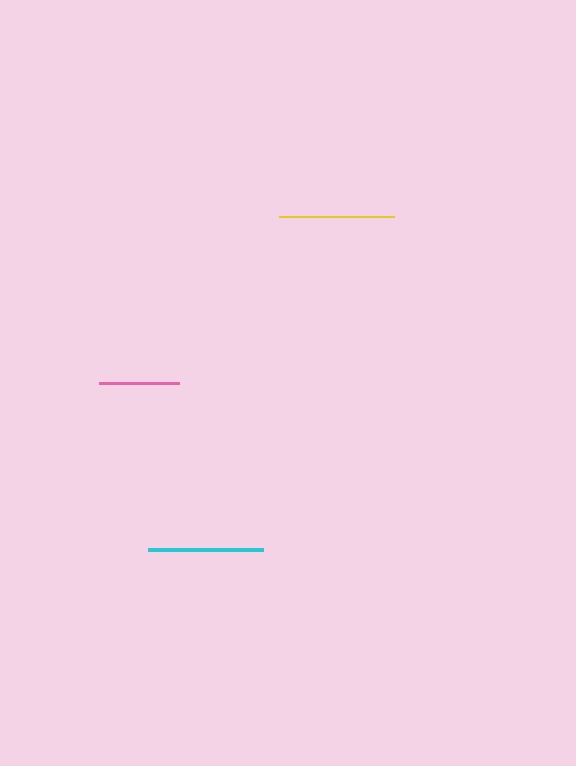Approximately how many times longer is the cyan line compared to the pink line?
The cyan line is approximately 1.5 times the length of the pink line.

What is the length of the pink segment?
The pink segment is approximately 79 pixels long.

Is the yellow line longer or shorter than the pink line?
The yellow line is longer than the pink line.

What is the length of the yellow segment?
The yellow segment is approximately 115 pixels long.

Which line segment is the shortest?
The pink line is the shortest at approximately 79 pixels.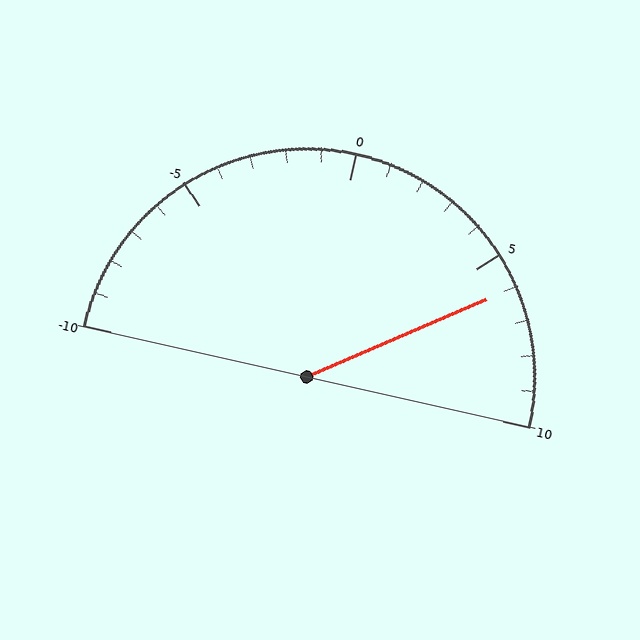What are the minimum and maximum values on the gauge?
The gauge ranges from -10 to 10.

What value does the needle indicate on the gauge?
The needle indicates approximately 6.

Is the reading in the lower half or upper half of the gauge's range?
The reading is in the upper half of the range (-10 to 10).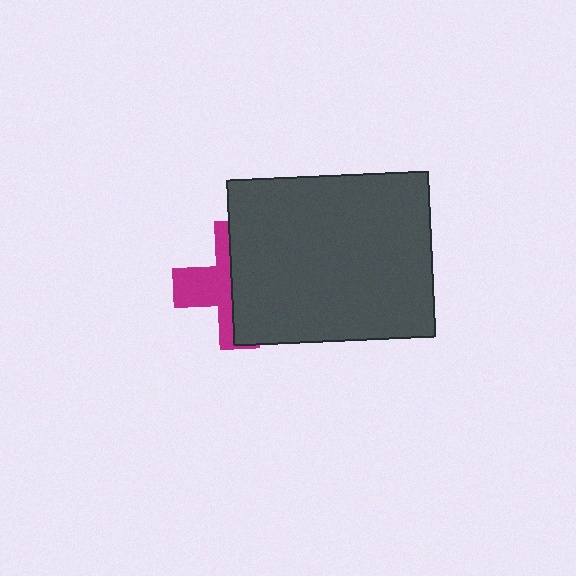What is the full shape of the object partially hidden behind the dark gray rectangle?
The partially hidden object is a magenta cross.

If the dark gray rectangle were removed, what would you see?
You would see the complete magenta cross.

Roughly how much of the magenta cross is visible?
A small part of it is visible (roughly 42%).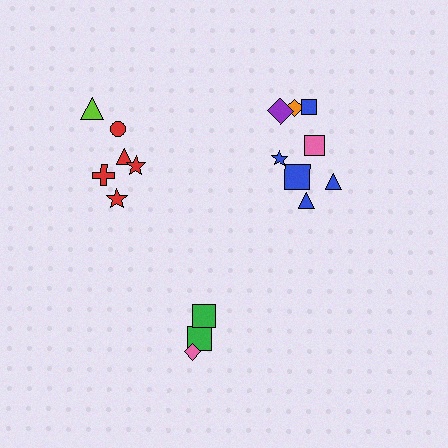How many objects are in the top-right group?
There are 8 objects.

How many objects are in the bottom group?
There are 3 objects.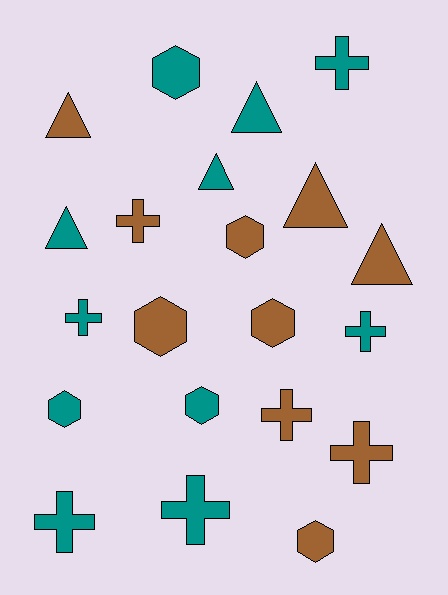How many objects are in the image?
There are 21 objects.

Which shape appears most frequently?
Cross, with 8 objects.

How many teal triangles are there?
There are 3 teal triangles.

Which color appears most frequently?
Teal, with 11 objects.